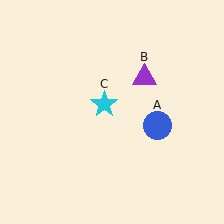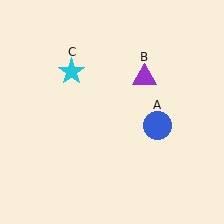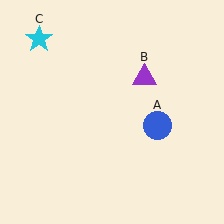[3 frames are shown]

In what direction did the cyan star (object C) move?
The cyan star (object C) moved up and to the left.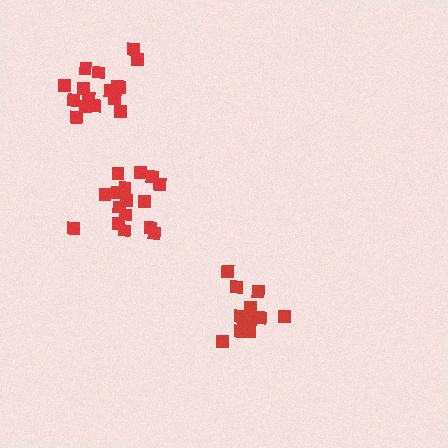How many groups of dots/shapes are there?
There are 3 groups.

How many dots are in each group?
Group 1: 16 dots, Group 2: 16 dots, Group 3: 13 dots (45 total).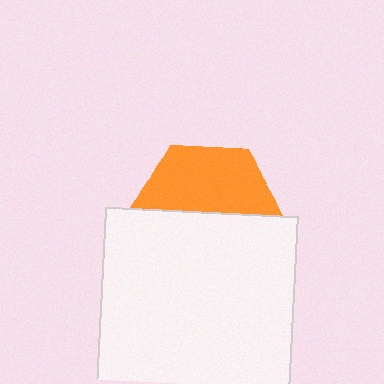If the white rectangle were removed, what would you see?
You would see the complete orange hexagon.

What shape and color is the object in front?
The object in front is a white rectangle.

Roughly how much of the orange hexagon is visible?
About half of it is visible (roughly 48%).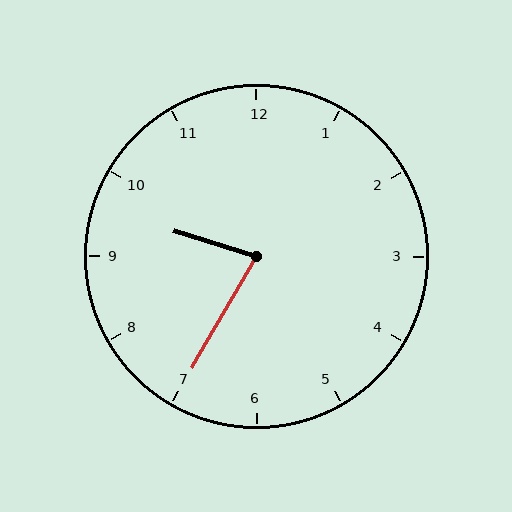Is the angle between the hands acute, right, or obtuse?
It is acute.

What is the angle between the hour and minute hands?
Approximately 78 degrees.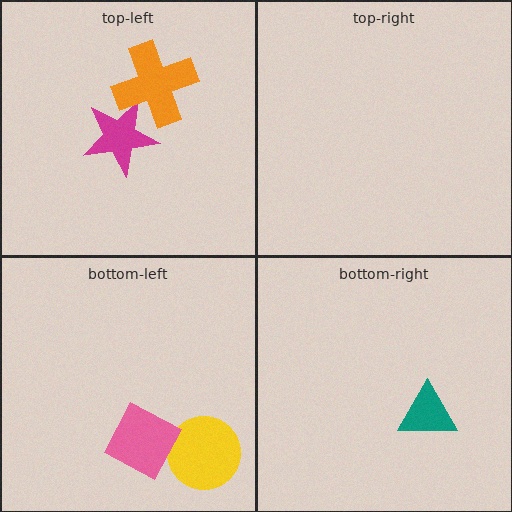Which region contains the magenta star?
The top-left region.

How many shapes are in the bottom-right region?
1.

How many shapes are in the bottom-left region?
2.